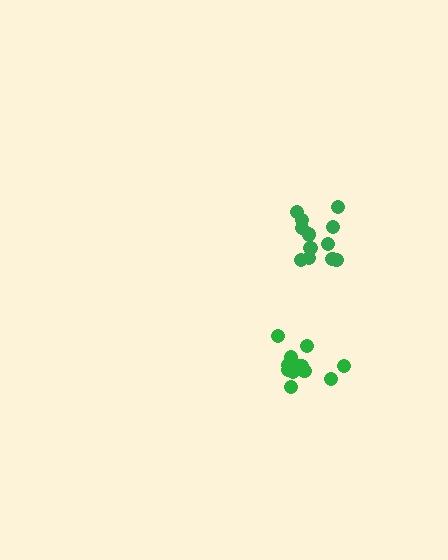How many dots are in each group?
Group 1: 12 dots, Group 2: 14 dots (26 total).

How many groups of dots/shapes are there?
There are 2 groups.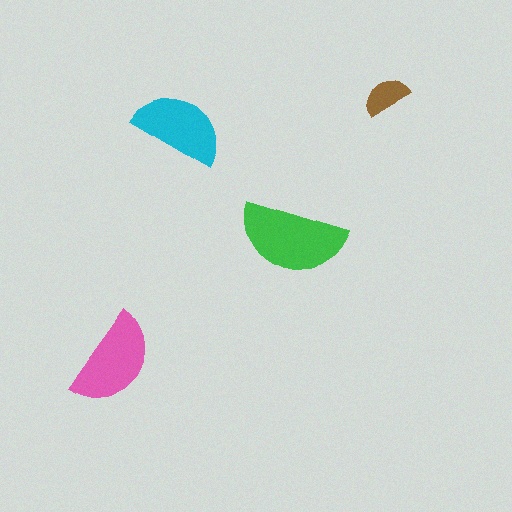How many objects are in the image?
There are 4 objects in the image.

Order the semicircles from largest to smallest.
the green one, the pink one, the cyan one, the brown one.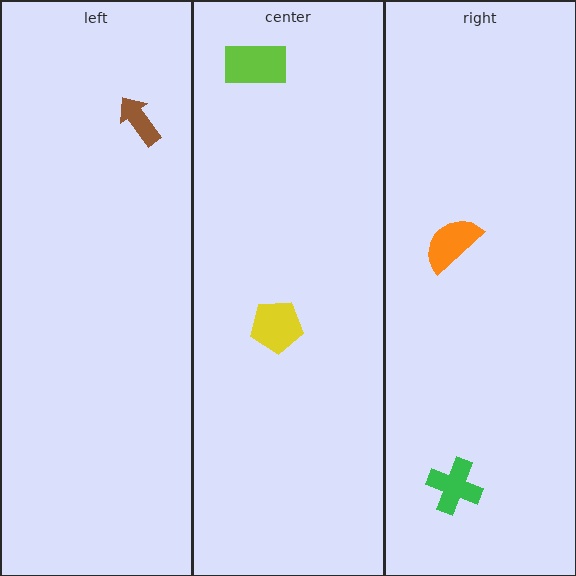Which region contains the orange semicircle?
The right region.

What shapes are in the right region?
The orange semicircle, the green cross.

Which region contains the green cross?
The right region.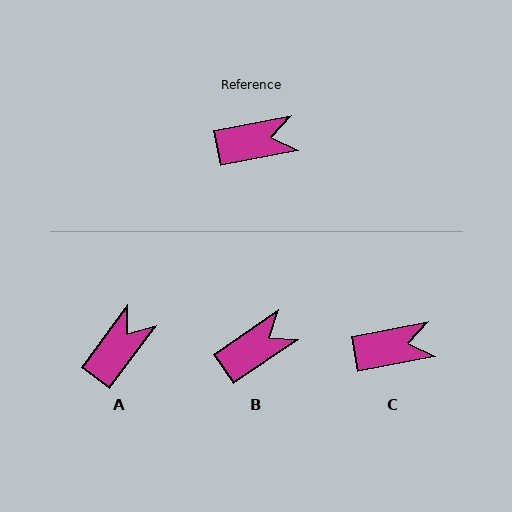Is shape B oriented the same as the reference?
No, it is off by about 23 degrees.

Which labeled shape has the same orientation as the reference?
C.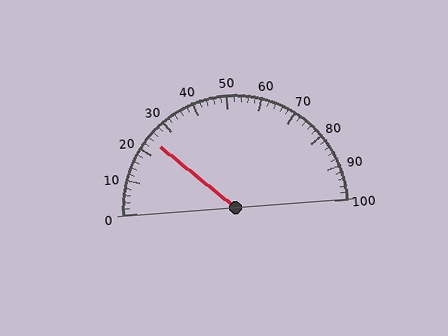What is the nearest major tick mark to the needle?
The nearest major tick mark is 20.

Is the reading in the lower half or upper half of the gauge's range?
The reading is in the lower half of the range (0 to 100).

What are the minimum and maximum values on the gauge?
The gauge ranges from 0 to 100.